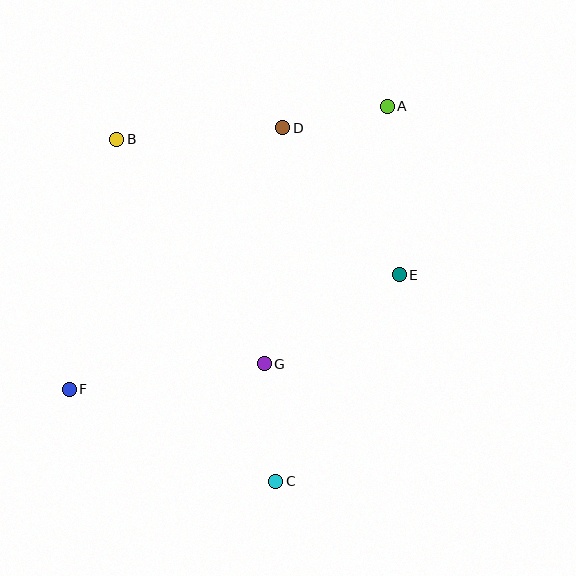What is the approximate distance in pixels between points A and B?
The distance between A and B is approximately 273 pixels.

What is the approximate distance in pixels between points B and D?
The distance between B and D is approximately 167 pixels.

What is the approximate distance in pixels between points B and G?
The distance between B and G is approximately 268 pixels.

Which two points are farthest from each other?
Points A and F are farthest from each other.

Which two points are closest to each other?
Points A and D are closest to each other.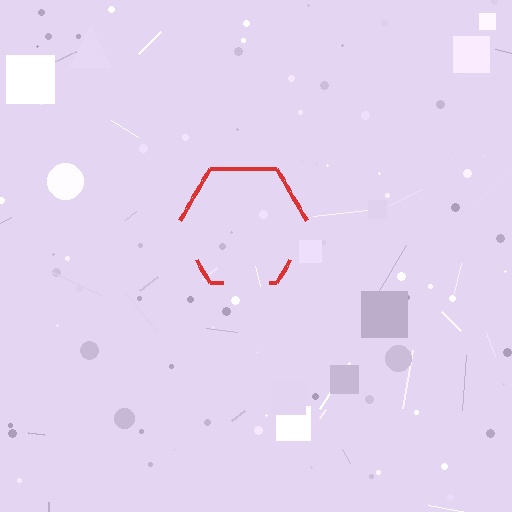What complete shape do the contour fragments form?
The contour fragments form a hexagon.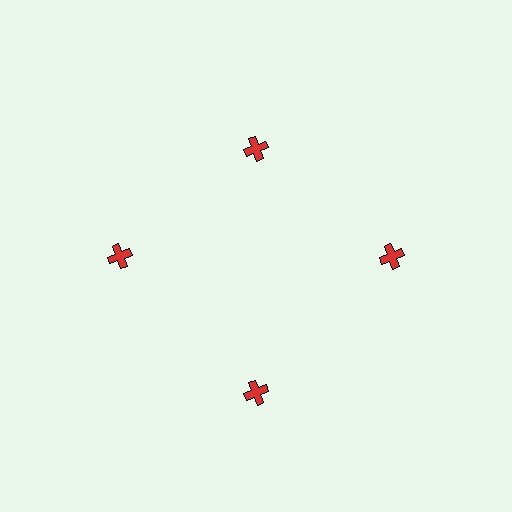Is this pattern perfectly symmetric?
No. The 4 red crosses are arranged in a ring, but one element near the 12 o'clock position is pulled inward toward the center, breaking the 4-fold rotational symmetry.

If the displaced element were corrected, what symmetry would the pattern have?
It would have 4-fold rotational symmetry — the pattern would map onto itself every 90 degrees.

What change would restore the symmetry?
The symmetry would be restored by moving it outward, back onto the ring so that all 4 crosses sit at equal angles and equal distance from the center.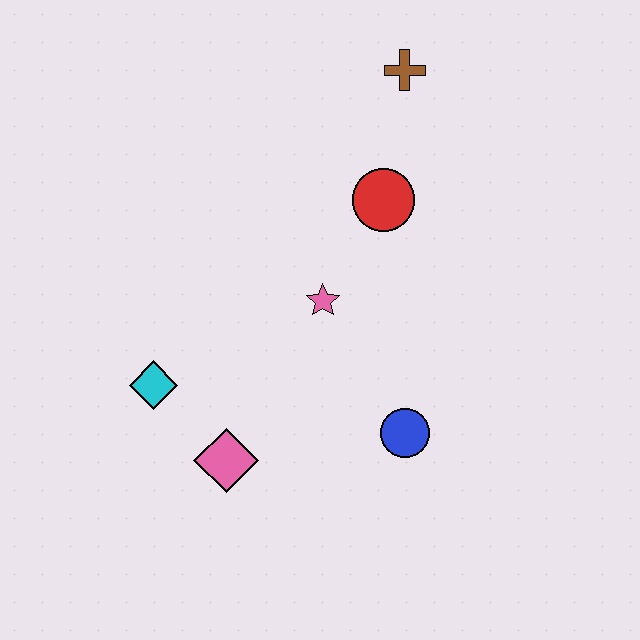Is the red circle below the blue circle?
No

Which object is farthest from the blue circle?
The brown cross is farthest from the blue circle.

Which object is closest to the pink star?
The red circle is closest to the pink star.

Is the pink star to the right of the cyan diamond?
Yes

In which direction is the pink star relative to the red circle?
The pink star is below the red circle.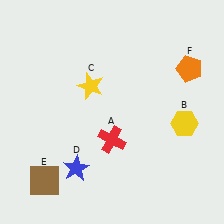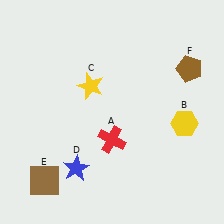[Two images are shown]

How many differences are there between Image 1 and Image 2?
There is 1 difference between the two images.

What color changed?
The pentagon (F) changed from orange in Image 1 to brown in Image 2.